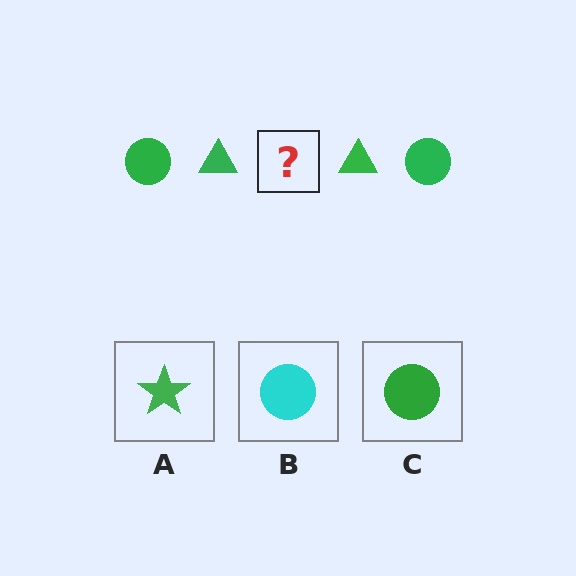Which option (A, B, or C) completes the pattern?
C.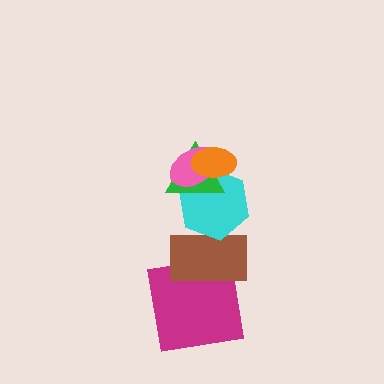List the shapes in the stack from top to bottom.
From top to bottom: the orange ellipse, the pink ellipse, the green triangle, the cyan hexagon, the brown rectangle, the magenta square.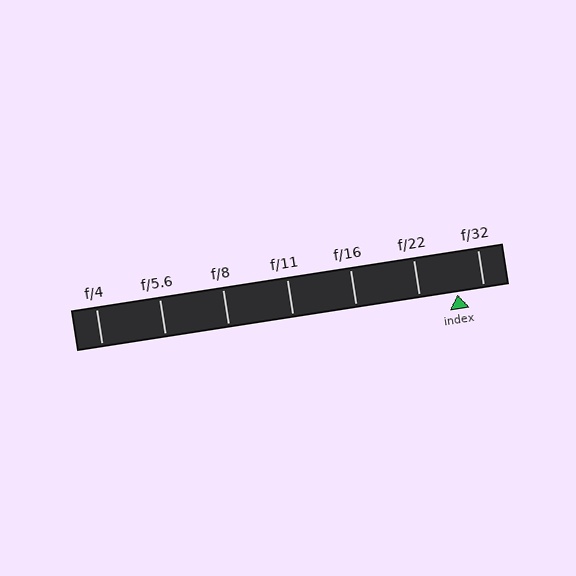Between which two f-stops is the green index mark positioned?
The index mark is between f/22 and f/32.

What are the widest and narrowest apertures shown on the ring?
The widest aperture shown is f/4 and the narrowest is f/32.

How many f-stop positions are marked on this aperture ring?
There are 7 f-stop positions marked.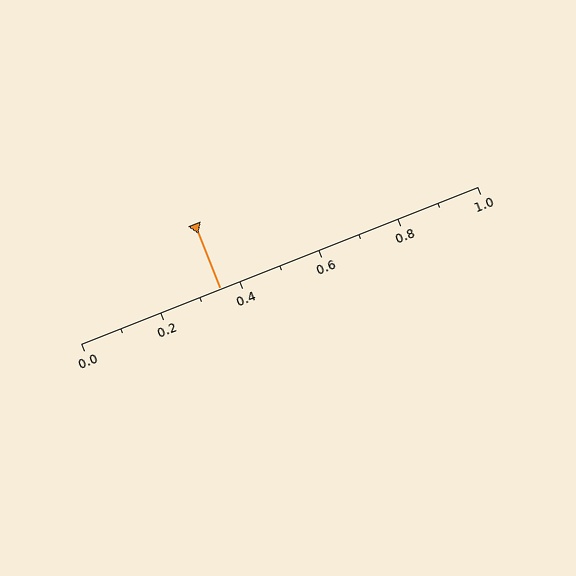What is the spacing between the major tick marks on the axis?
The major ticks are spaced 0.2 apart.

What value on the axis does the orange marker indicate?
The marker indicates approximately 0.35.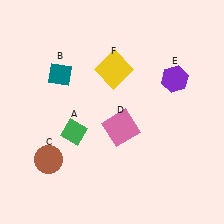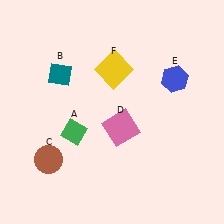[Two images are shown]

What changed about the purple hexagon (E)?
In Image 1, E is purple. In Image 2, it changed to blue.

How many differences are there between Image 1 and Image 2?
There is 1 difference between the two images.